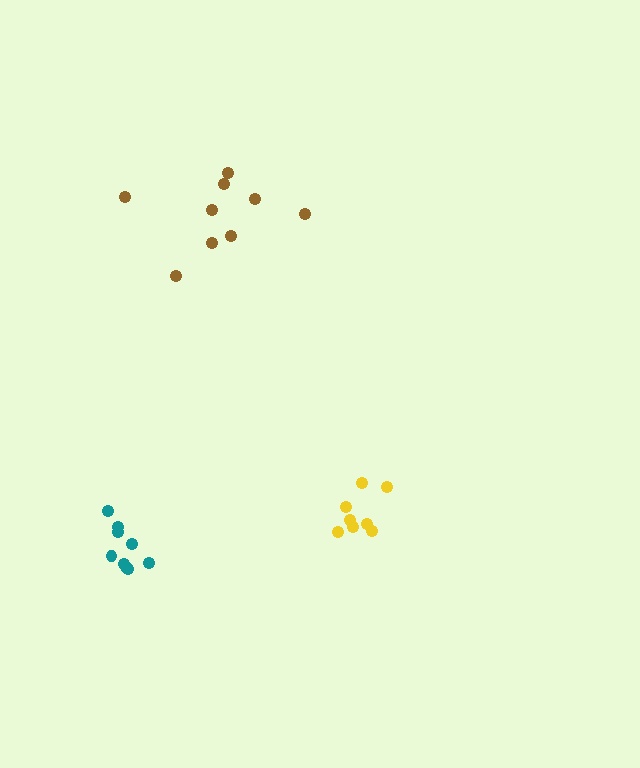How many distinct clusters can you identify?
There are 3 distinct clusters.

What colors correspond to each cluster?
The clusters are colored: yellow, teal, brown.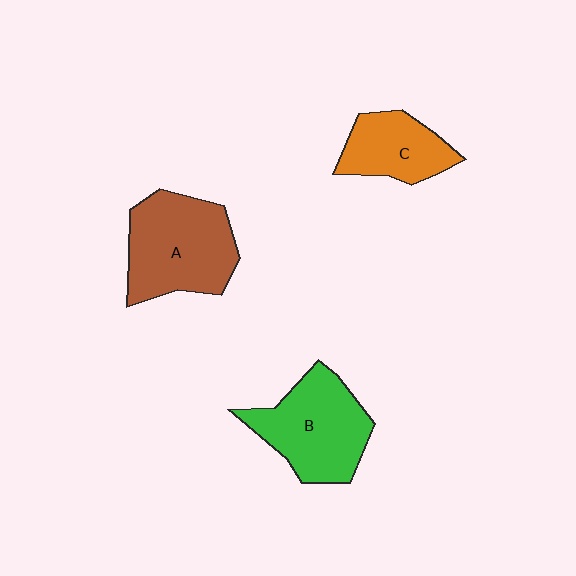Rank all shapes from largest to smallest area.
From largest to smallest: A (brown), B (green), C (orange).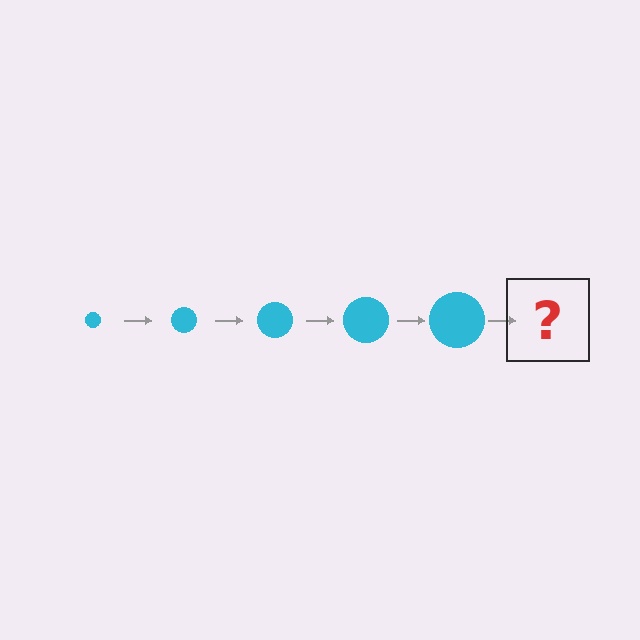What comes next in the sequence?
The next element should be a cyan circle, larger than the previous one.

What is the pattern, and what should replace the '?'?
The pattern is that the circle gets progressively larger each step. The '?' should be a cyan circle, larger than the previous one.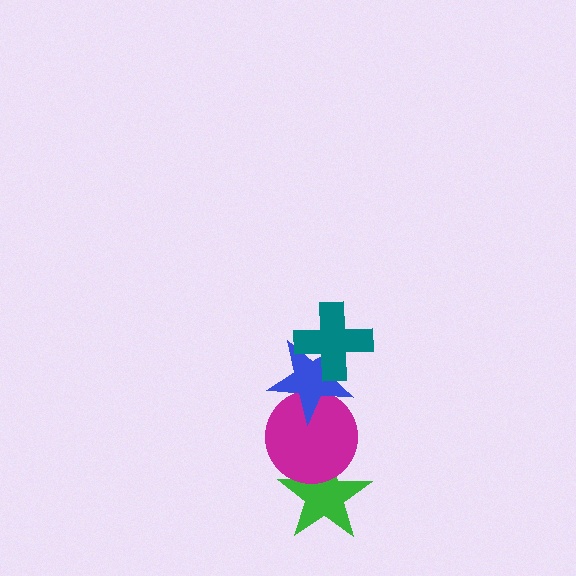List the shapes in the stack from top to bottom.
From top to bottom: the teal cross, the blue star, the magenta circle, the green star.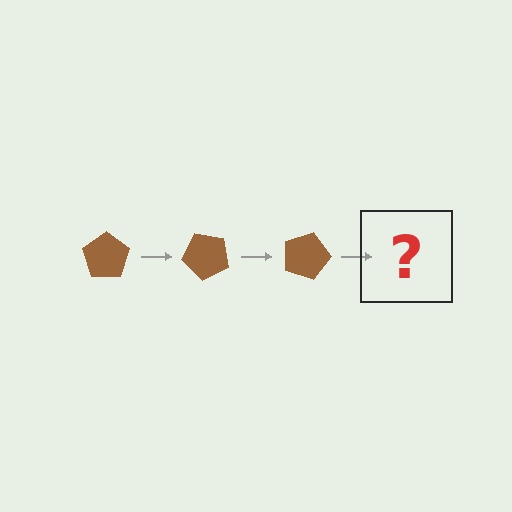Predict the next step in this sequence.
The next step is a brown pentagon rotated 135 degrees.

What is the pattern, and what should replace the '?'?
The pattern is that the pentagon rotates 45 degrees each step. The '?' should be a brown pentagon rotated 135 degrees.